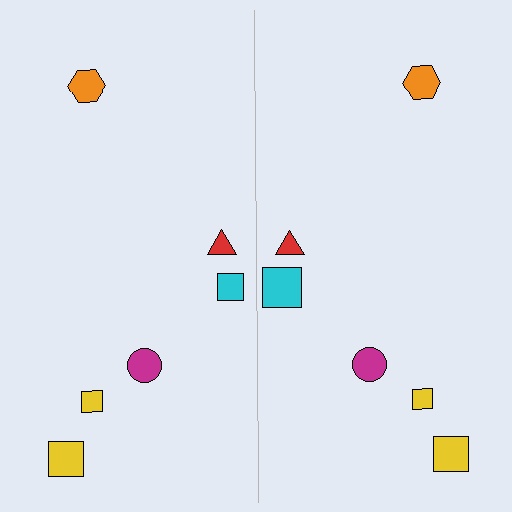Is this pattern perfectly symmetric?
No, the pattern is not perfectly symmetric. The cyan square on the right side has a different size than its mirror counterpart.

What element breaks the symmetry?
The cyan square on the right side has a different size than its mirror counterpart.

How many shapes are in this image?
There are 12 shapes in this image.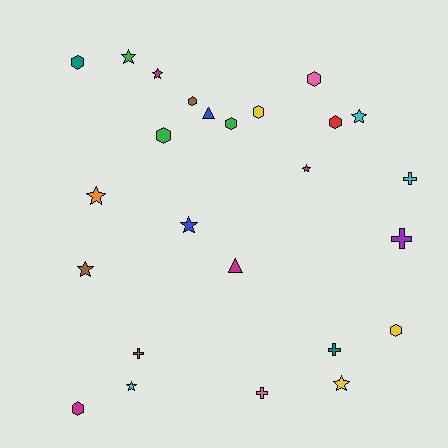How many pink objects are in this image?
There are 2 pink objects.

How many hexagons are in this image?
There are 9 hexagons.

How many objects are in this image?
There are 25 objects.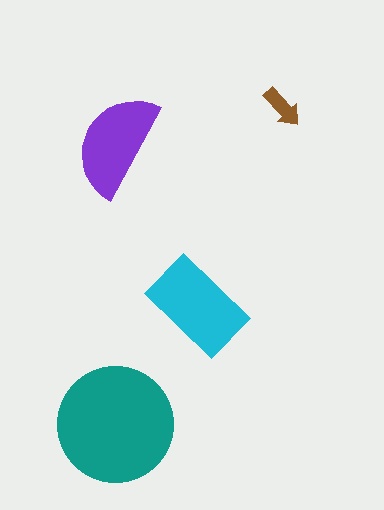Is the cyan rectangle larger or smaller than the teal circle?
Smaller.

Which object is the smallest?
The brown arrow.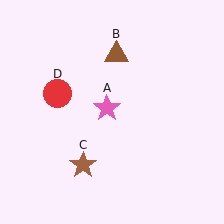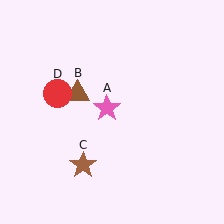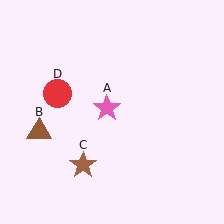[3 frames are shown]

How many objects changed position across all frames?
1 object changed position: brown triangle (object B).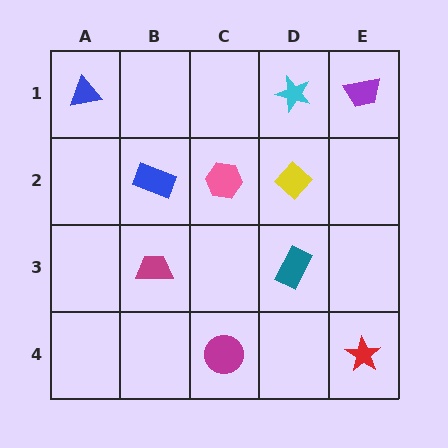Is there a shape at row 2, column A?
No, that cell is empty.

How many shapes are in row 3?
2 shapes.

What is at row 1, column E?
A purple trapezoid.